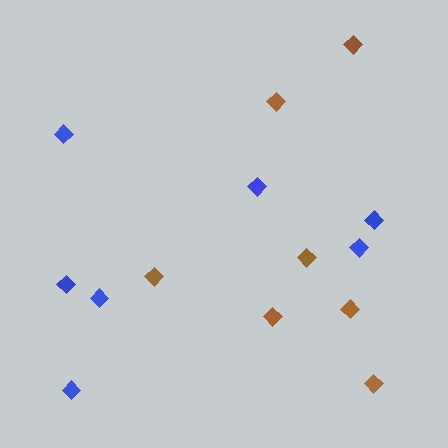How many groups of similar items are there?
There are 2 groups: one group of brown diamonds (7) and one group of blue diamonds (7).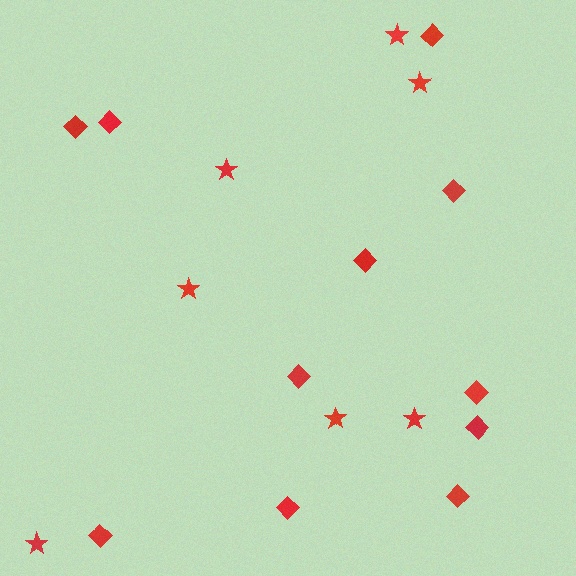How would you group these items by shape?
There are 2 groups: one group of stars (7) and one group of diamonds (11).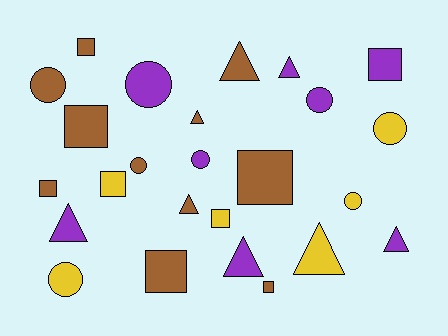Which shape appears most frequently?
Square, with 9 objects.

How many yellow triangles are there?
There is 1 yellow triangle.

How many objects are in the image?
There are 25 objects.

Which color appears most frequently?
Brown, with 11 objects.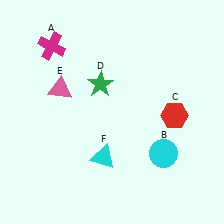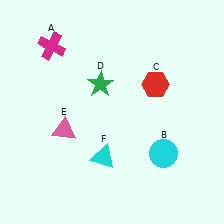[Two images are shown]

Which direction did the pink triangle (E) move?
The pink triangle (E) moved down.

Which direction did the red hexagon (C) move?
The red hexagon (C) moved up.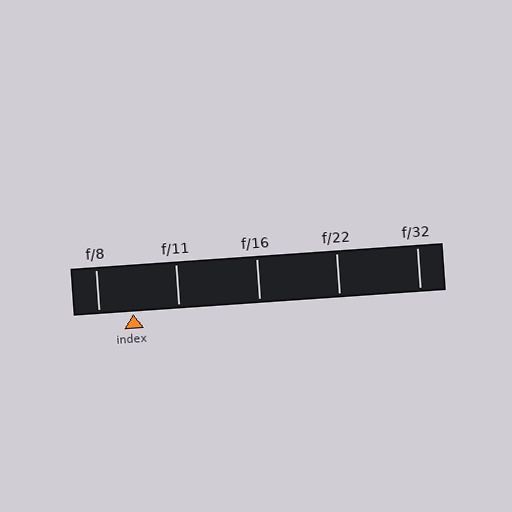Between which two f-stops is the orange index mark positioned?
The index mark is between f/8 and f/11.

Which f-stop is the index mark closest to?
The index mark is closest to f/8.